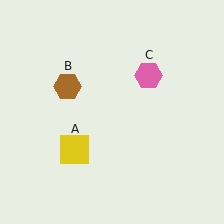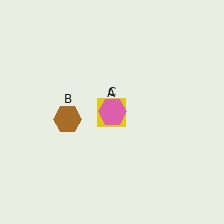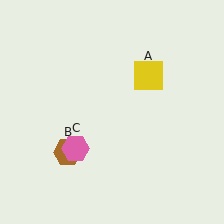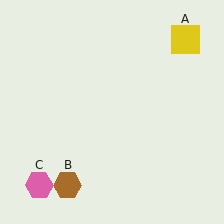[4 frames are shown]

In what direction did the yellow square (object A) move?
The yellow square (object A) moved up and to the right.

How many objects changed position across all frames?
3 objects changed position: yellow square (object A), brown hexagon (object B), pink hexagon (object C).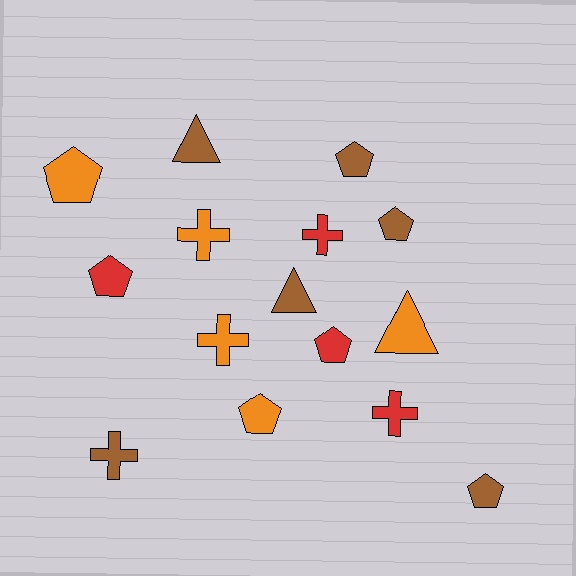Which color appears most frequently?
Brown, with 6 objects.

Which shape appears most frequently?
Pentagon, with 7 objects.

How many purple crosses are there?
There are no purple crosses.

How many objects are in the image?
There are 15 objects.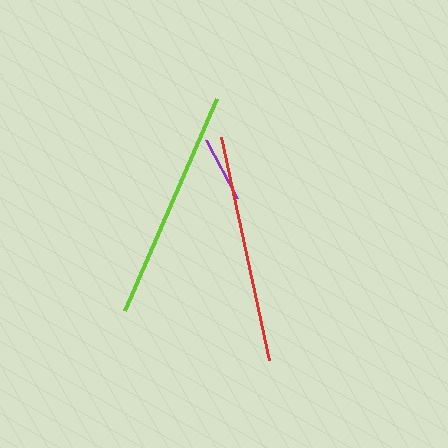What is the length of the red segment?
The red segment is approximately 228 pixels long.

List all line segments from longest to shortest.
From longest to shortest: lime, red, purple.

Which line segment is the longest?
The lime line is the longest at approximately 232 pixels.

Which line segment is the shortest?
The purple line is the shortest at approximately 65 pixels.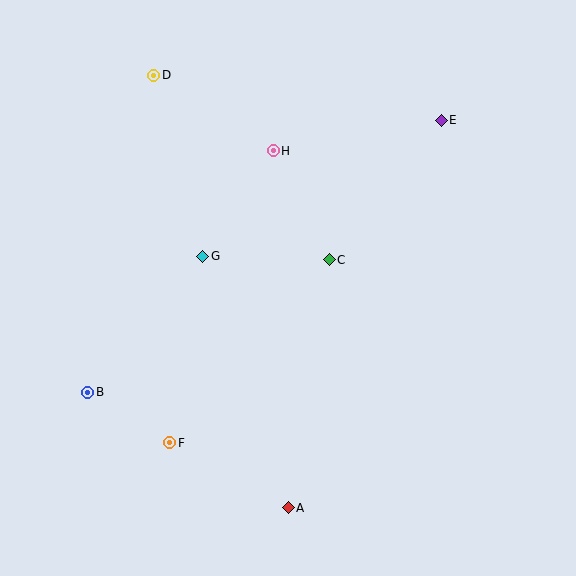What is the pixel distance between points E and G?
The distance between E and G is 274 pixels.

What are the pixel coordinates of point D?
Point D is at (154, 75).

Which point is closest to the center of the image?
Point C at (329, 260) is closest to the center.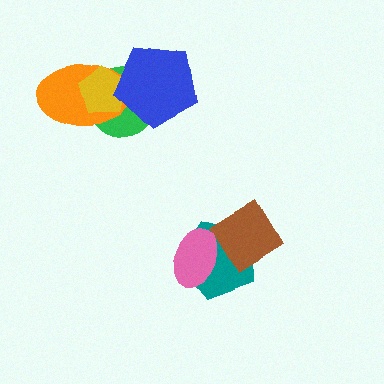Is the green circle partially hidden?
Yes, it is partially covered by another shape.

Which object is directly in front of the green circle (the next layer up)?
The orange ellipse is directly in front of the green circle.